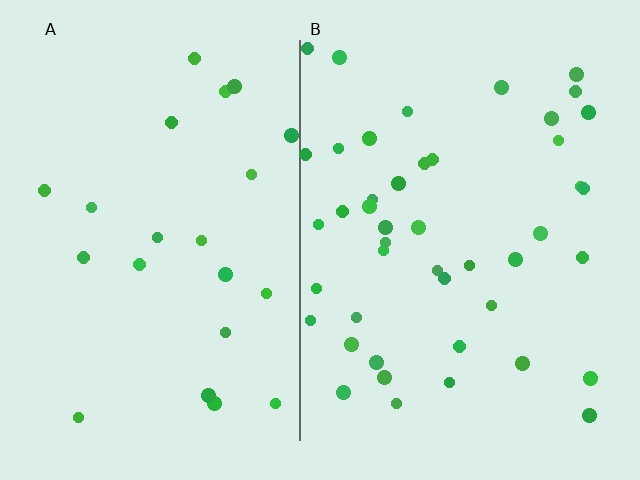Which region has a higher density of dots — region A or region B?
B (the right).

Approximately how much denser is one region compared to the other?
Approximately 2.0× — region B over region A.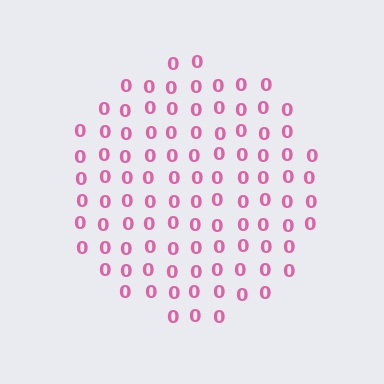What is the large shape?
The large shape is a circle.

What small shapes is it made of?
It is made of small digit 0's.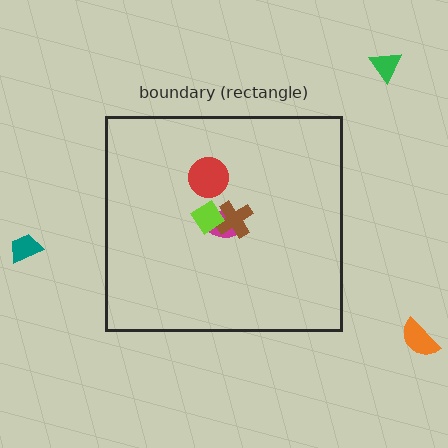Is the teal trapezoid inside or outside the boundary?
Outside.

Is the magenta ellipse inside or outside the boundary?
Inside.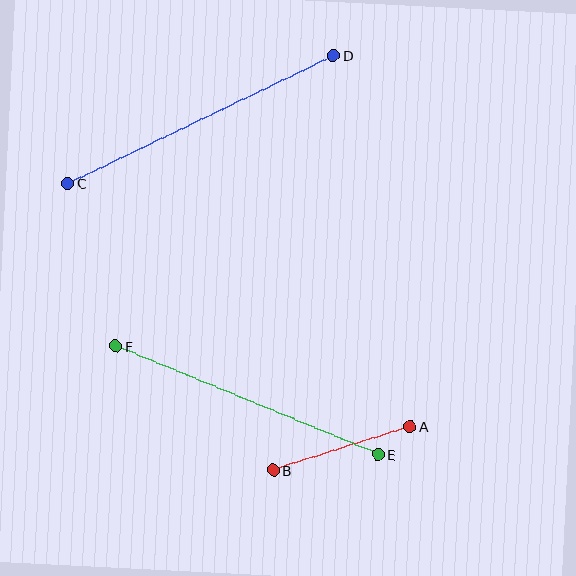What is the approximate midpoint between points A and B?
The midpoint is at approximately (341, 448) pixels.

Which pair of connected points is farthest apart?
Points C and D are farthest apart.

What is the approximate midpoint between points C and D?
The midpoint is at approximately (201, 119) pixels.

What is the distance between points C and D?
The distance is approximately 295 pixels.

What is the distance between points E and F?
The distance is approximately 284 pixels.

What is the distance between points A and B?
The distance is approximately 144 pixels.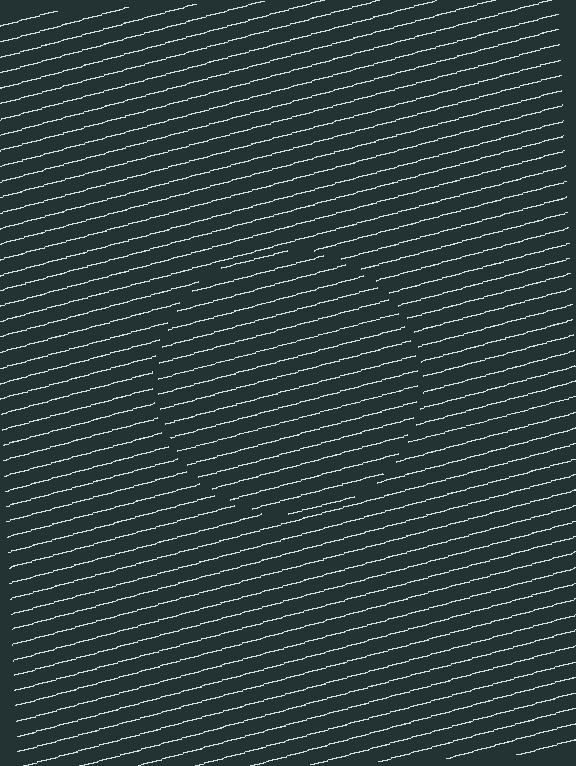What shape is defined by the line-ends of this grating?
An illusory circle. The interior of the shape contains the same grating, shifted by half a period — the contour is defined by the phase discontinuity where line-ends from the inner and outer gratings abut.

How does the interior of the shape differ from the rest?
The interior of the shape contains the same grating, shifted by half a period — the contour is defined by the phase discontinuity where line-ends from the inner and outer gratings abut.